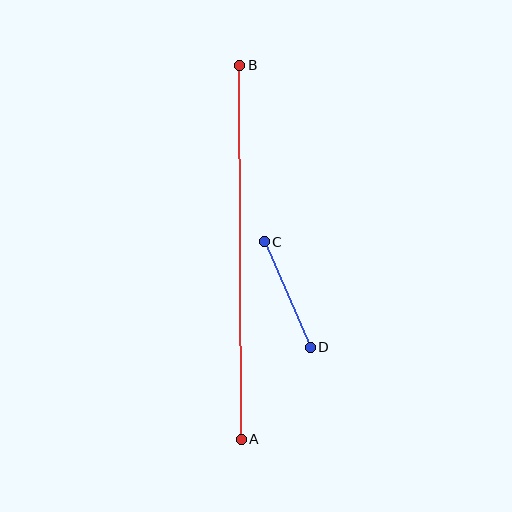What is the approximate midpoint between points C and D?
The midpoint is at approximately (287, 295) pixels.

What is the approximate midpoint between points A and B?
The midpoint is at approximately (240, 252) pixels.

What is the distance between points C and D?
The distance is approximately 115 pixels.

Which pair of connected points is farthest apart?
Points A and B are farthest apart.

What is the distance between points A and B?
The distance is approximately 374 pixels.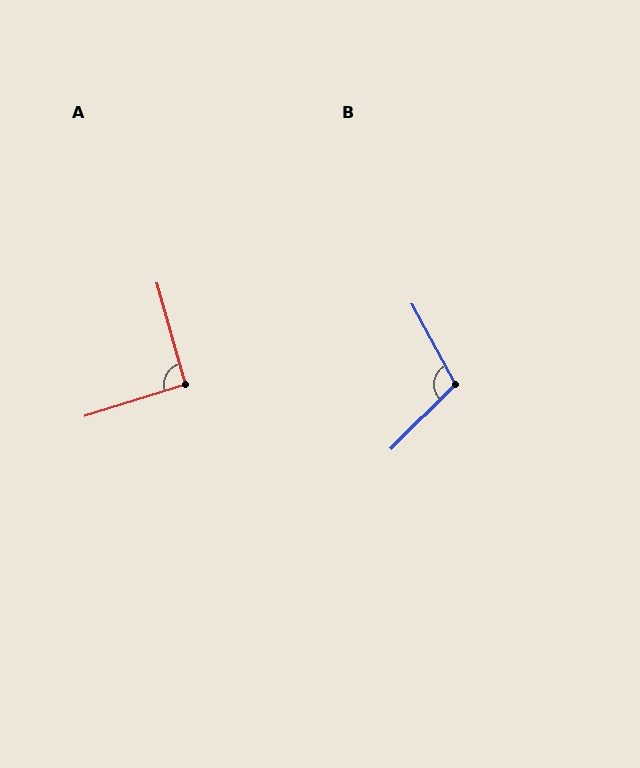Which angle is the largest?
B, at approximately 107 degrees.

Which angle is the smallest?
A, at approximately 92 degrees.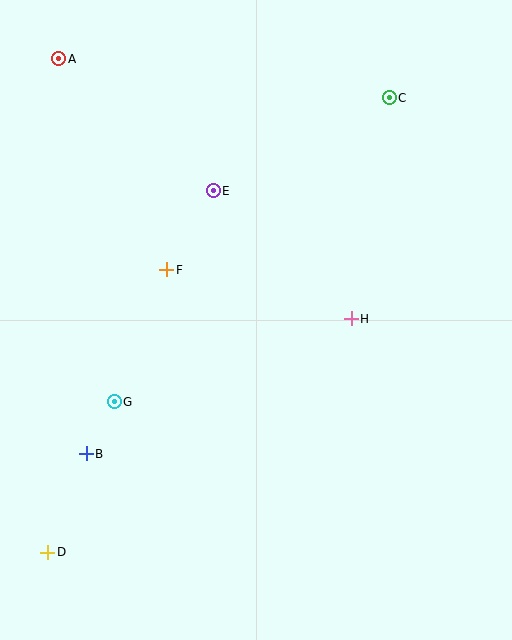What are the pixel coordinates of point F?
Point F is at (167, 270).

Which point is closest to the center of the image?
Point H at (351, 319) is closest to the center.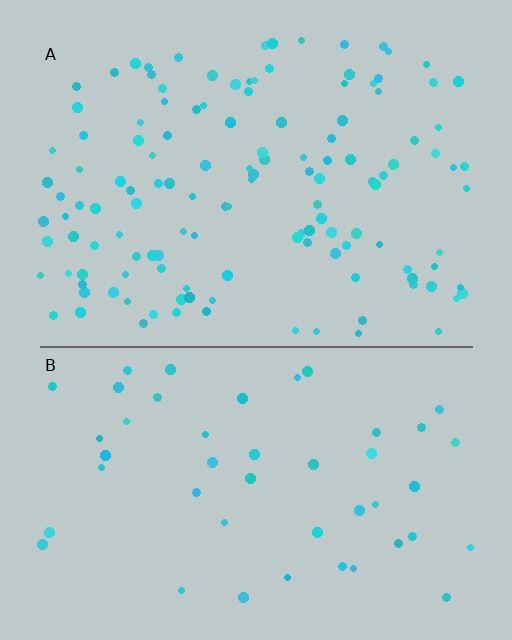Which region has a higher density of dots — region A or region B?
A (the top).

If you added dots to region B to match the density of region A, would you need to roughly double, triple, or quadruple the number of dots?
Approximately triple.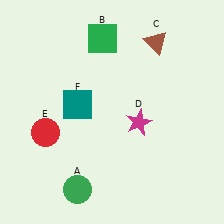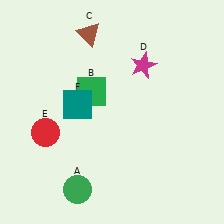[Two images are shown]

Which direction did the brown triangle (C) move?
The brown triangle (C) moved left.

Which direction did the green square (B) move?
The green square (B) moved down.